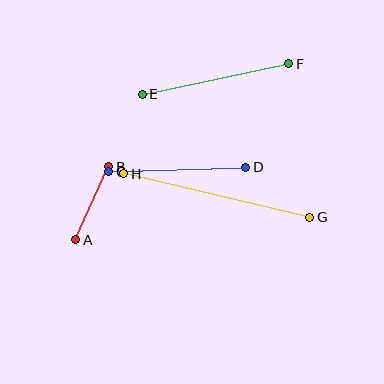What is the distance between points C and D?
The distance is approximately 137 pixels.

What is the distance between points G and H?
The distance is approximately 191 pixels.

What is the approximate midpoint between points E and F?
The midpoint is at approximately (215, 79) pixels.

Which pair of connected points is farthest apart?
Points G and H are farthest apart.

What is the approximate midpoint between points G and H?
The midpoint is at approximately (217, 196) pixels.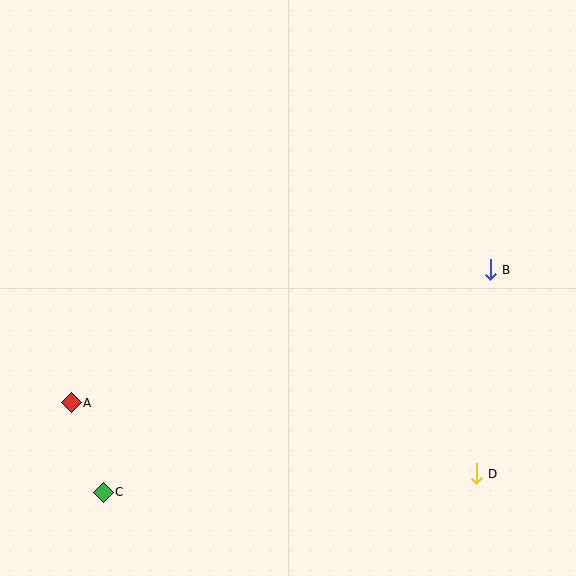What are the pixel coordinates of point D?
Point D is at (476, 474).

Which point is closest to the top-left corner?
Point A is closest to the top-left corner.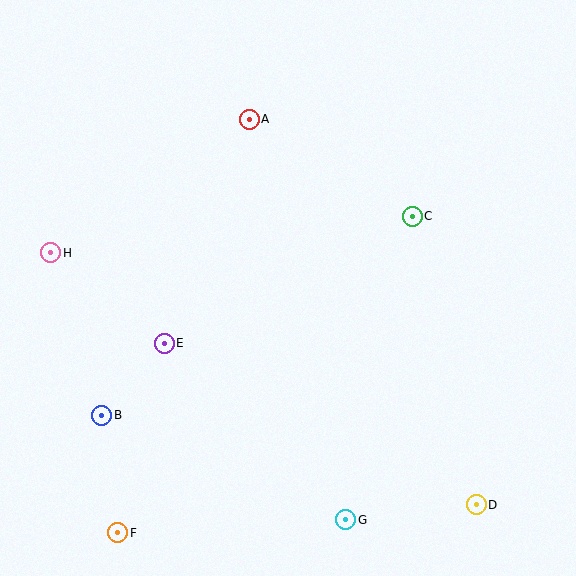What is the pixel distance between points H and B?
The distance between H and B is 170 pixels.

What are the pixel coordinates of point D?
Point D is at (476, 505).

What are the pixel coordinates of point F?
Point F is at (118, 533).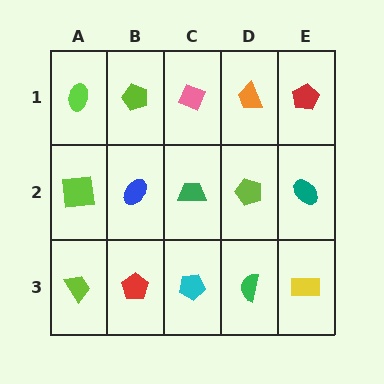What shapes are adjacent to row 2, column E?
A red pentagon (row 1, column E), a yellow rectangle (row 3, column E), a lime pentagon (row 2, column D).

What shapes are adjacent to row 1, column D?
A lime pentagon (row 2, column D), a pink diamond (row 1, column C), a red pentagon (row 1, column E).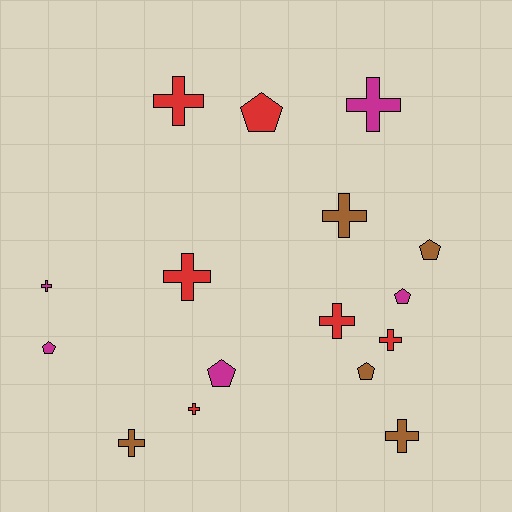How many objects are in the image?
There are 16 objects.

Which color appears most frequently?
Red, with 6 objects.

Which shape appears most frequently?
Cross, with 10 objects.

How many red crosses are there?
There are 5 red crosses.